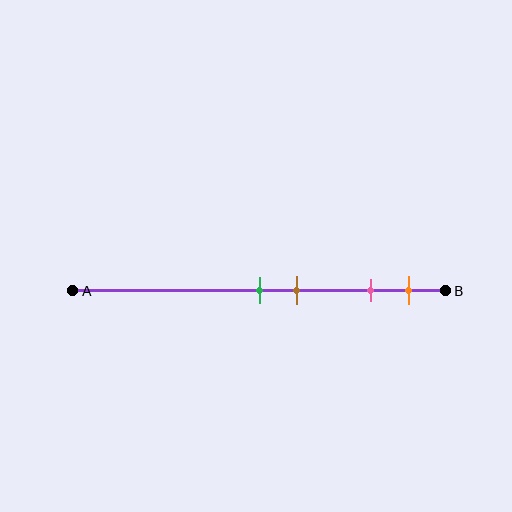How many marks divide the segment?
There are 4 marks dividing the segment.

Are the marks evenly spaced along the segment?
No, the marks are not evenly spaced.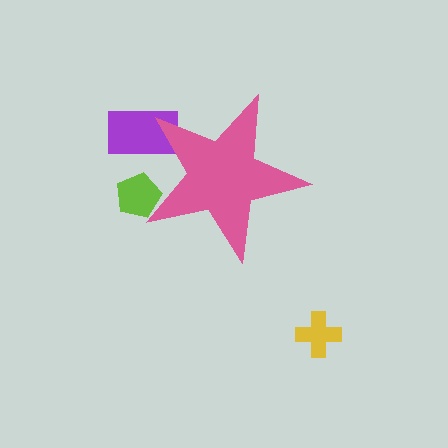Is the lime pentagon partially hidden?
Yes, the lime pentagon is partially hidden behind the pink star.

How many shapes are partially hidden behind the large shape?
2 shapes are partially hidden.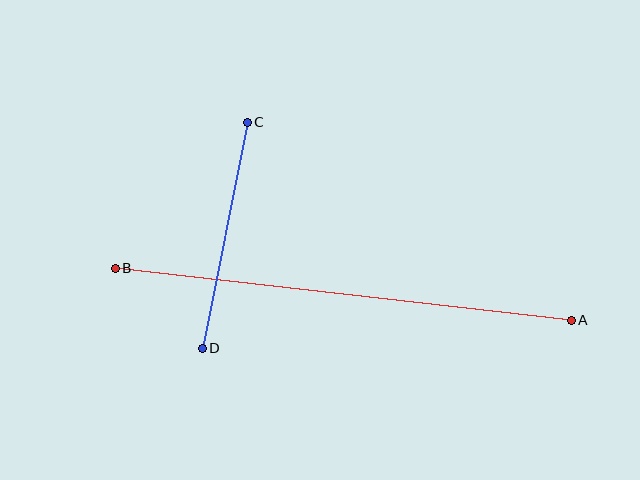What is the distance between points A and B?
The distance is approximately 459 pixels.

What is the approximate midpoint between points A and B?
The midpoint is at approximately (343, 294) pixels.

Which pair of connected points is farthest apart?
Points A and B are farthest apart.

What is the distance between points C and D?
The distance is approximately 230 pixels.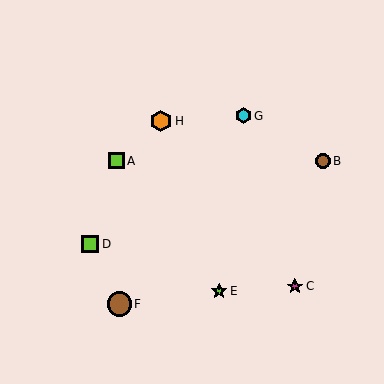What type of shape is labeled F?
Shape F is a brown circle.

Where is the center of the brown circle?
The center of the brown circle is at (323, 161).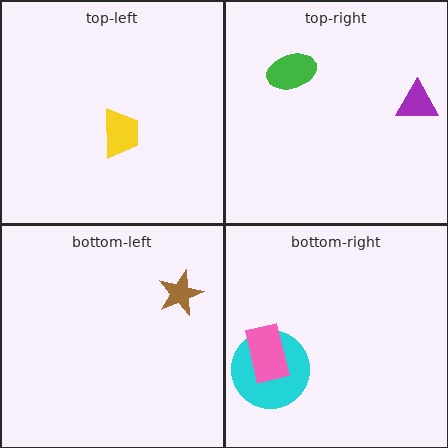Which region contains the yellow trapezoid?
The top-left region.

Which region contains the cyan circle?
The bottom-right region.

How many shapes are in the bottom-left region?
1.